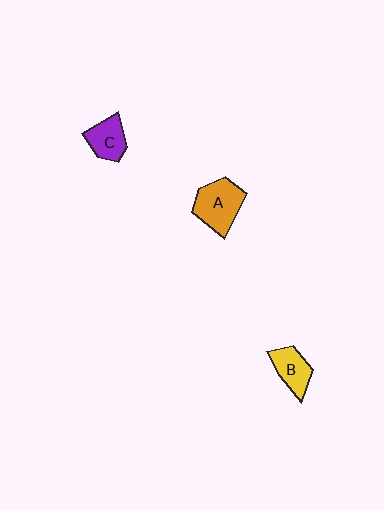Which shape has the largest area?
Shape A (orange).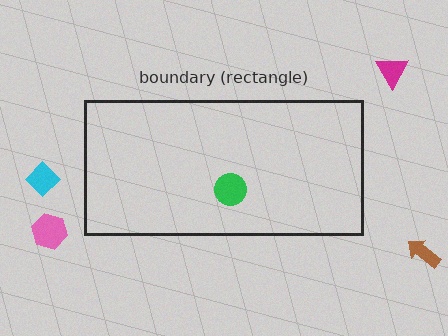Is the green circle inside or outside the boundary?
Inside.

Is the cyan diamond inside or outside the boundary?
Outside.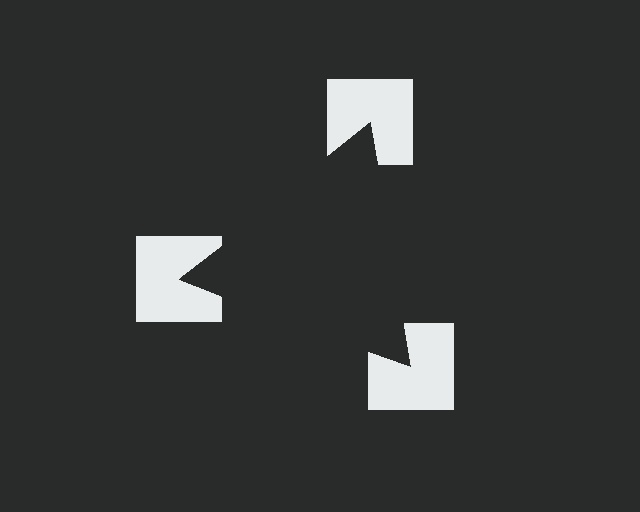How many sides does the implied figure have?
3 sides.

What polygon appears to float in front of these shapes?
An illusory triangle — its edges are inferred from the aligned wedge cuts in the notched squares, not physically drawn.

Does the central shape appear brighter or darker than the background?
It typically appears slightly darker than the background, even though no actual brightness change is drawn.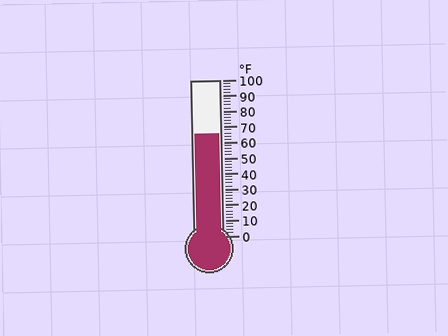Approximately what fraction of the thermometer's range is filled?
The thermometer is filled to approximately 65% of its range.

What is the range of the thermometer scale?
The thermometer scale ranges from 0°F to 100°F.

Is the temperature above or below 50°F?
The temperature is above 50°F.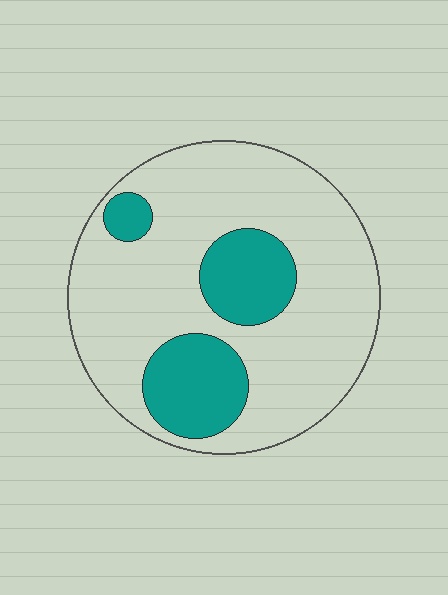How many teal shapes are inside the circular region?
3.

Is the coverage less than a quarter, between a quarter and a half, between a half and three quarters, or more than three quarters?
Less than a quarter.